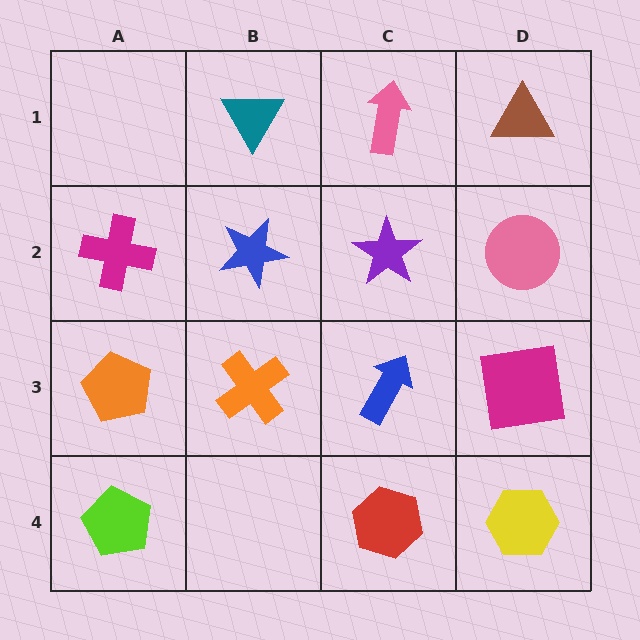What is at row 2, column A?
A magenta cross.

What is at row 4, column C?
A red hexagon.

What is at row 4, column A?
A lime pentagon.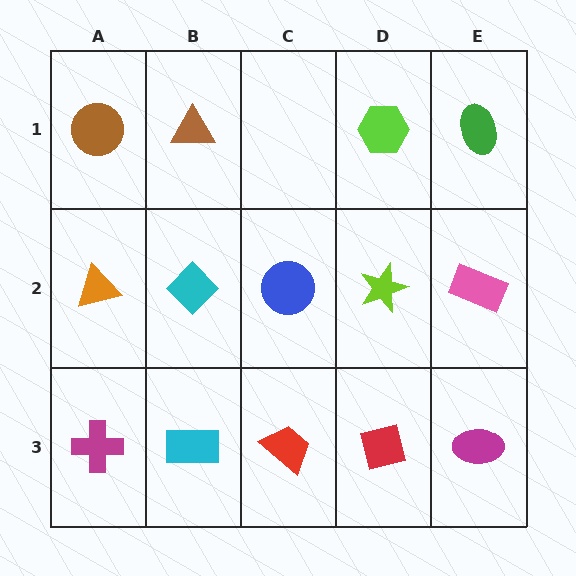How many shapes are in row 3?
5 shapes.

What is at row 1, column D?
A lime hexagon.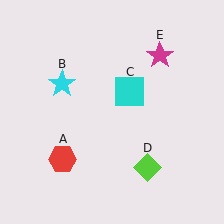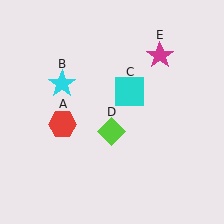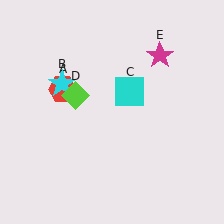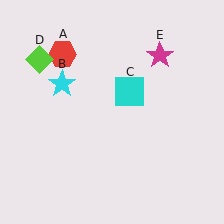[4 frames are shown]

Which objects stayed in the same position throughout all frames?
Cyan star (object B) and cyan square (object C) and magenta star (object E) remained stationary.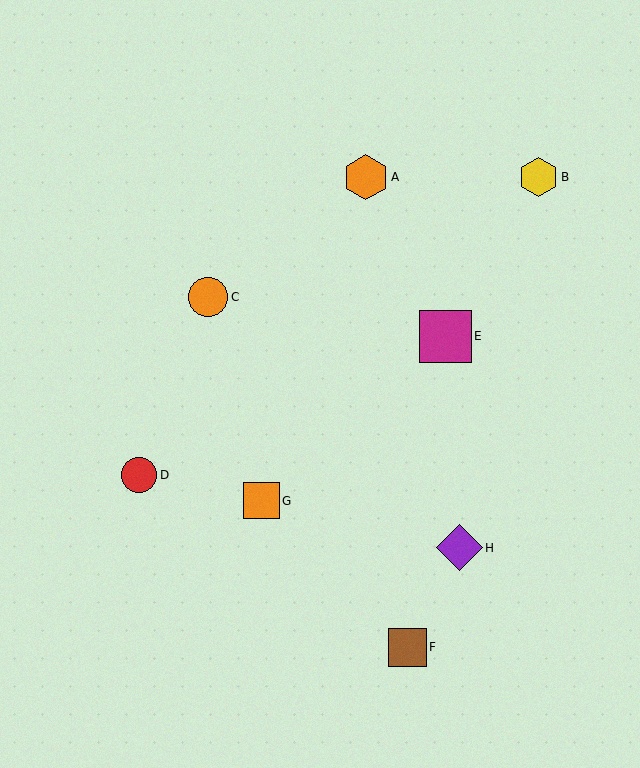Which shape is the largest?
The magenta square (labeled E) is the largest.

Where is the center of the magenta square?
The center of the magenta square is at (445, 336).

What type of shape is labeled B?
Shape B is a yellow hexagon.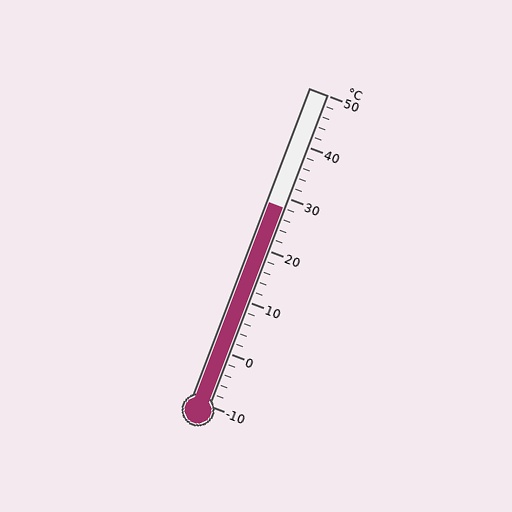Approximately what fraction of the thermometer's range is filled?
The thermometer is filled to approximately 65% of its range.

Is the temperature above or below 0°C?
The temperature is above 0°C.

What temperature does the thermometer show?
The thermometer shows approximately 28°C.